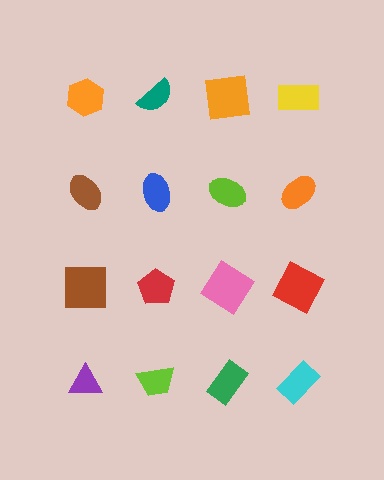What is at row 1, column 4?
A yellow rectangle.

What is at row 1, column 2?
A teal semicircle.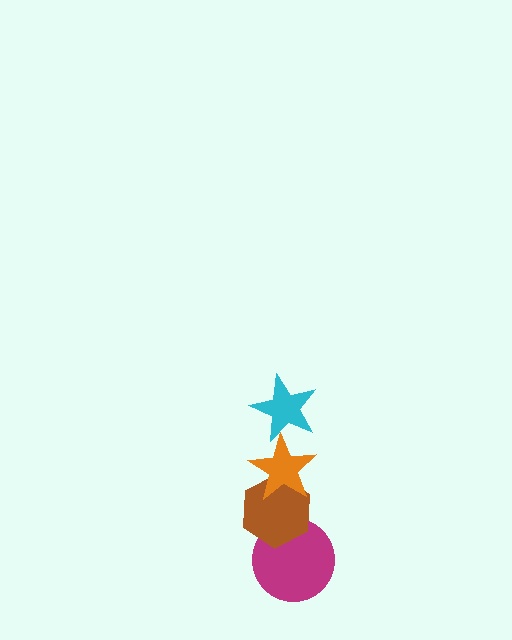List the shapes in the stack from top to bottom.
From top to bottom: the cyan star, the orange star, the brown hexagon, the magenta circle.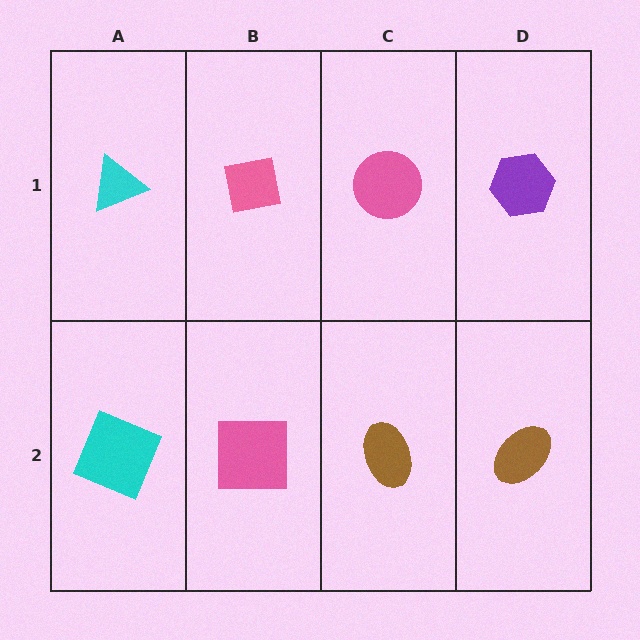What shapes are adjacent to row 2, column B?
A pink square (row 1, column B), a cyan square (row 2, column A), a brown ellipse (row 2, column C).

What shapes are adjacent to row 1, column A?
A cyan square (row 2, column A), a pink square (row 1, column B).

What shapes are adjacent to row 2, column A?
A cyan triangle (row 1, column A), a pink square (row 2, column B).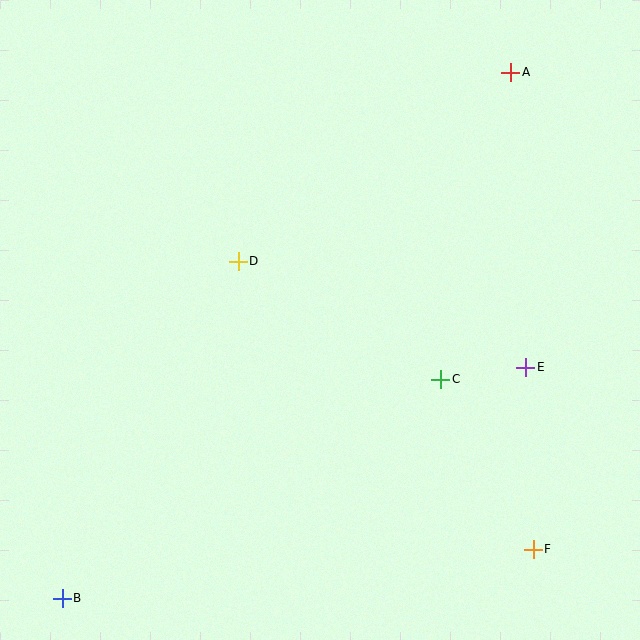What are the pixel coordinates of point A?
Point A is at (511, 72).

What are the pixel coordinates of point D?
Point D is at (238, 261).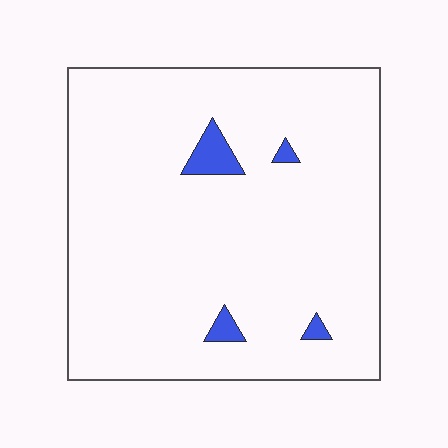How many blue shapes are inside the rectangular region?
4.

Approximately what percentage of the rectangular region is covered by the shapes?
Approximately 5%.